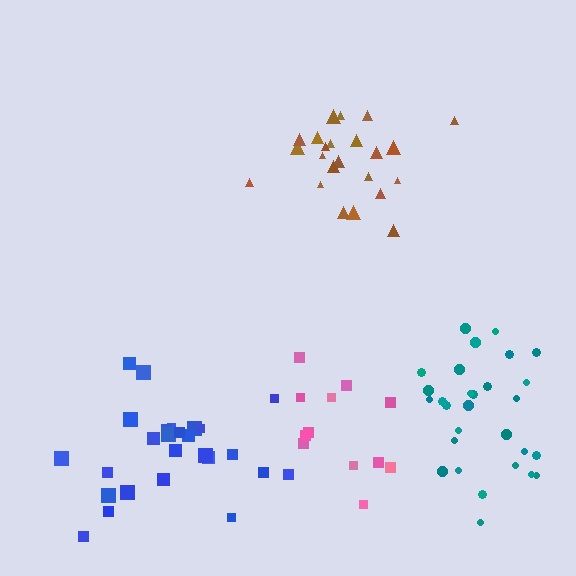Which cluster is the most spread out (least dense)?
Pink.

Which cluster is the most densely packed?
Teal.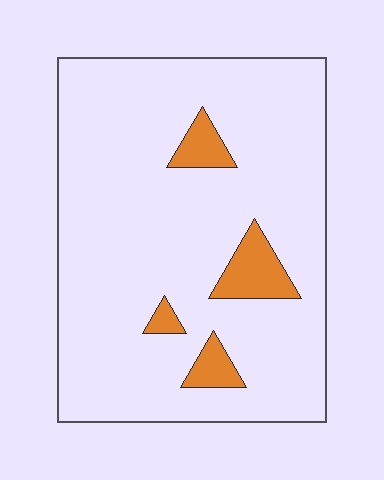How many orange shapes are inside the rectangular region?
4.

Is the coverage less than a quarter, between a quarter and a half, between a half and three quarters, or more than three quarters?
Less than a quarter.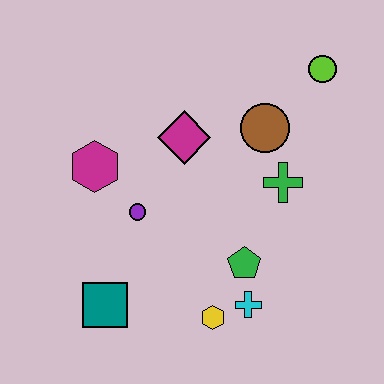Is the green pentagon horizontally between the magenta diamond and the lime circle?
Yes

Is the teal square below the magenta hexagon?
Yes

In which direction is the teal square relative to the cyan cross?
The teal square is to the left of the cyan cross.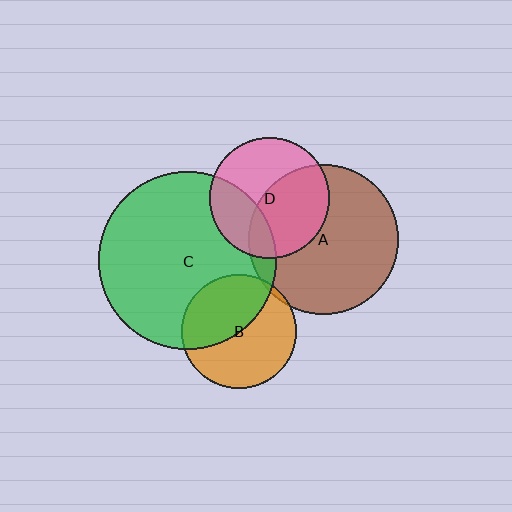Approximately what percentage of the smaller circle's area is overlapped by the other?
Approximately 45%.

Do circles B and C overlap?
Yes.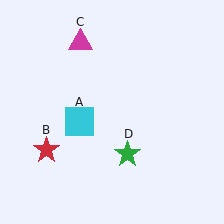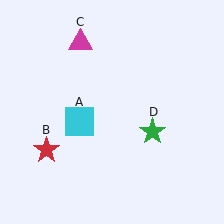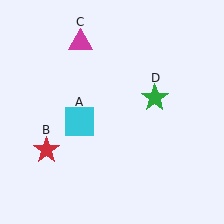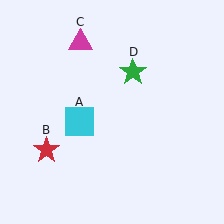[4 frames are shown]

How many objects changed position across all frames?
1 object changed position: green star (object D).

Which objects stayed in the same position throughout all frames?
Cyan square (object A) and red star (object B) and magenta triangle (object C) remained stationary.